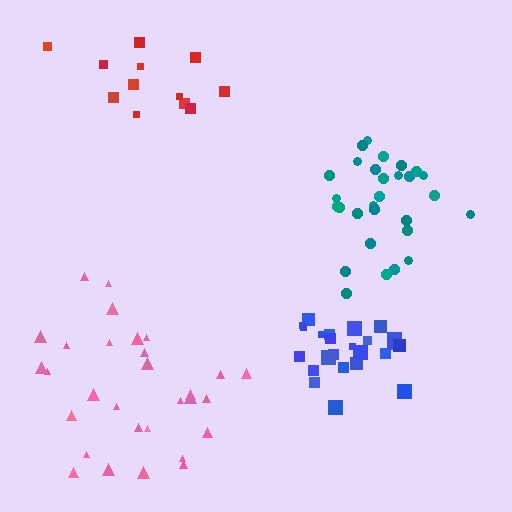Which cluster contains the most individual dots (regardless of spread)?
Pink (30).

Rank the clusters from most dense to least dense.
blue, teal, pink, red.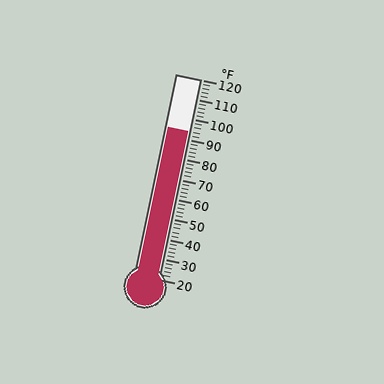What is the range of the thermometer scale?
The thermometer scale ranges from 20°F to 120°F.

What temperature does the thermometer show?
The thermometer shows approximately 94°F.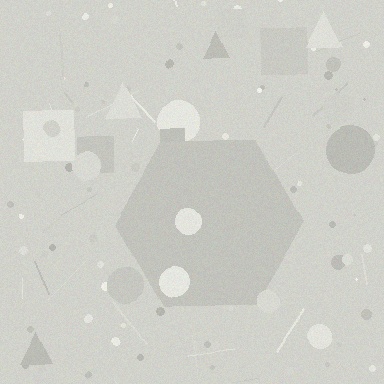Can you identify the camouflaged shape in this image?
The camouflaged shape is a hexagon.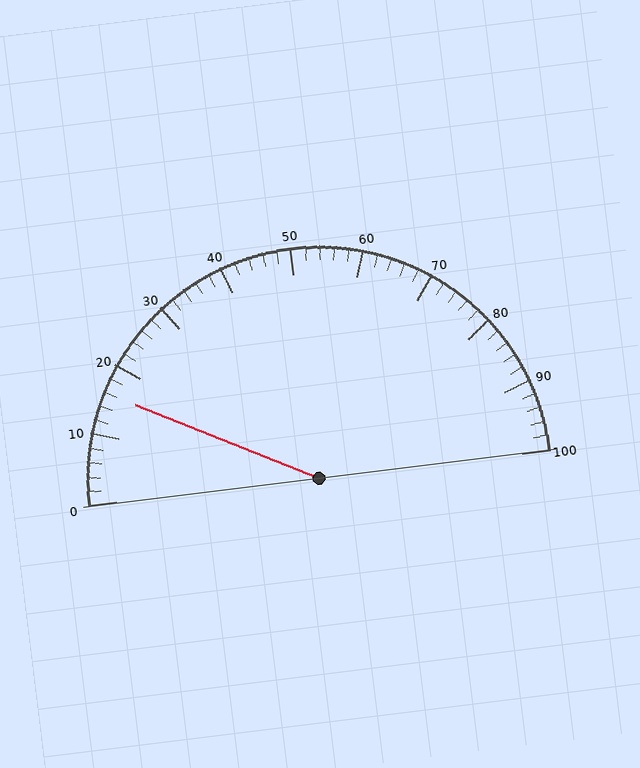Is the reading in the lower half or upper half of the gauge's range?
The reading is in the lower half of the range (0 to 100).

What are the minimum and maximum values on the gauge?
The gauge ranges from 0 to 100.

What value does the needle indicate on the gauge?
The needle indicates approximately 16.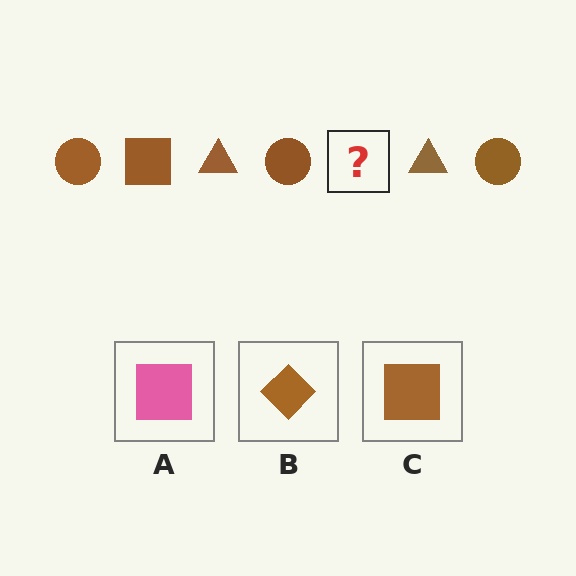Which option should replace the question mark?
Option C.